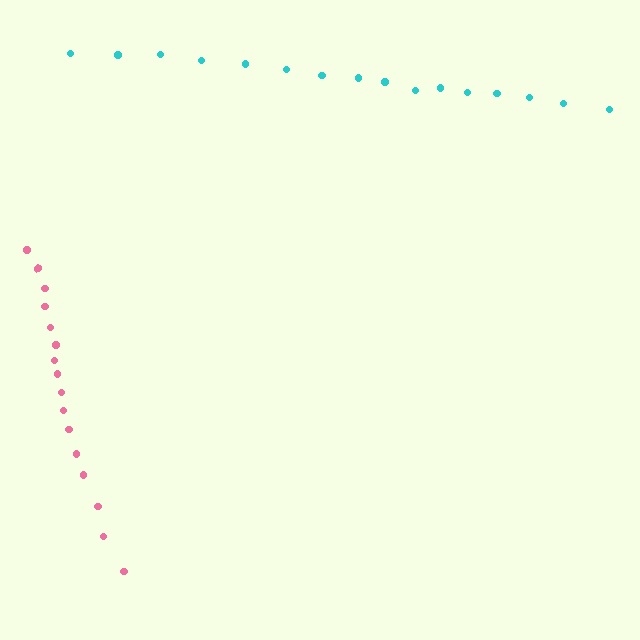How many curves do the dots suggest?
There are 2 distinct paths.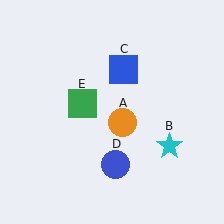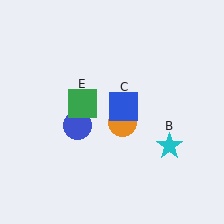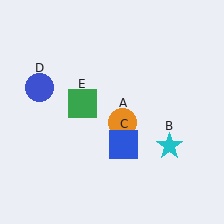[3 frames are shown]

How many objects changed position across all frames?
2 objects changed position: blue square (object C), blue circle (object D).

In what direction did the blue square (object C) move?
The blue square (object C) moved down.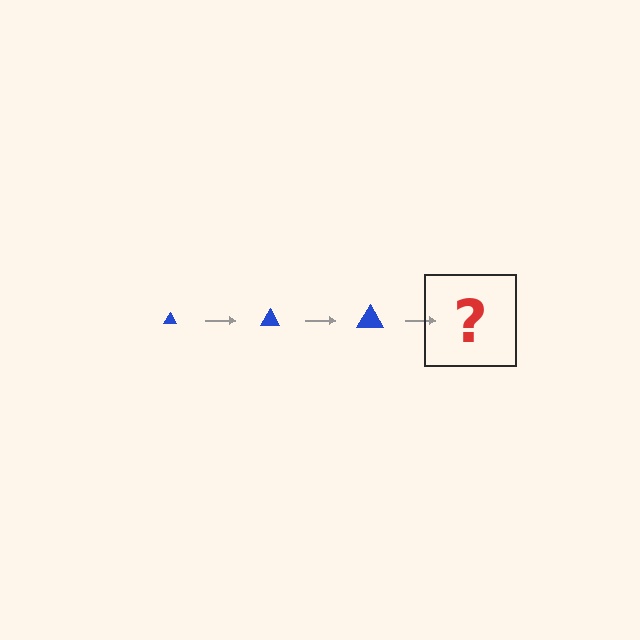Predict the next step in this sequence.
The next step is a blue triangle, larger than the previous one.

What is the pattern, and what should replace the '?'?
The pattern is that the triangle gets progressively larger each step. The '?' should be a blue triangle, larger than the previous one.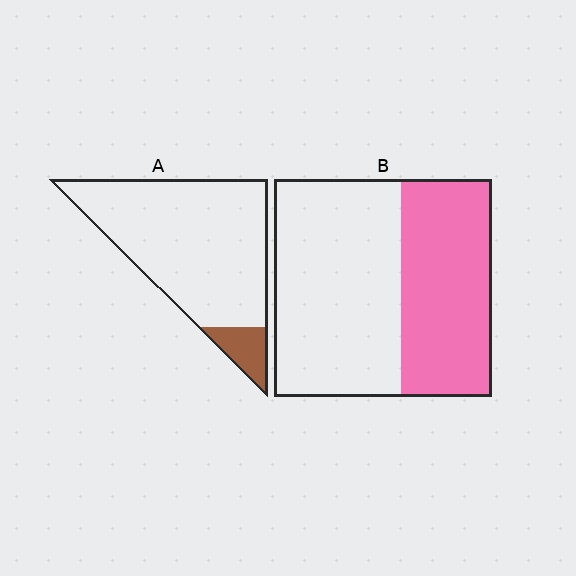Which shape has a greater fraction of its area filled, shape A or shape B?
Shape B.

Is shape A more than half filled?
No.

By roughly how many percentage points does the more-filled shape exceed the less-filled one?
By roughly 30 percentage points (B over A).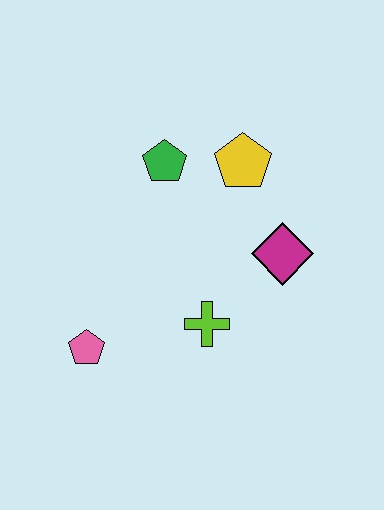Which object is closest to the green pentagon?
The yellow pentagon is closest to the green pentagon.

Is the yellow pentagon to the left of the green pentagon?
No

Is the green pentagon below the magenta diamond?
No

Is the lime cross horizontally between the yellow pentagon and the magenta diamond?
No